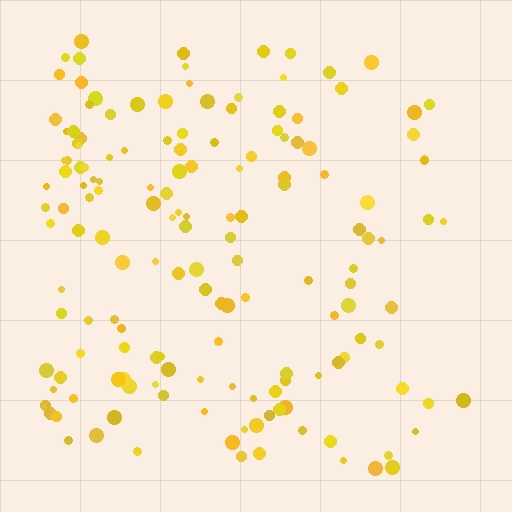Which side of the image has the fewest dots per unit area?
The right.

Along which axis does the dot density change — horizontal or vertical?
Horizontal.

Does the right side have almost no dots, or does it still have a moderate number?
Still a moderate number, just noticeably fewer than the left.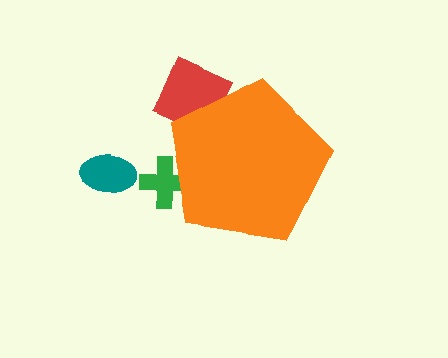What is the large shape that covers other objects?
An orange pentagon.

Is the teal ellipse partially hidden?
No, the teal ellipse is fully visible.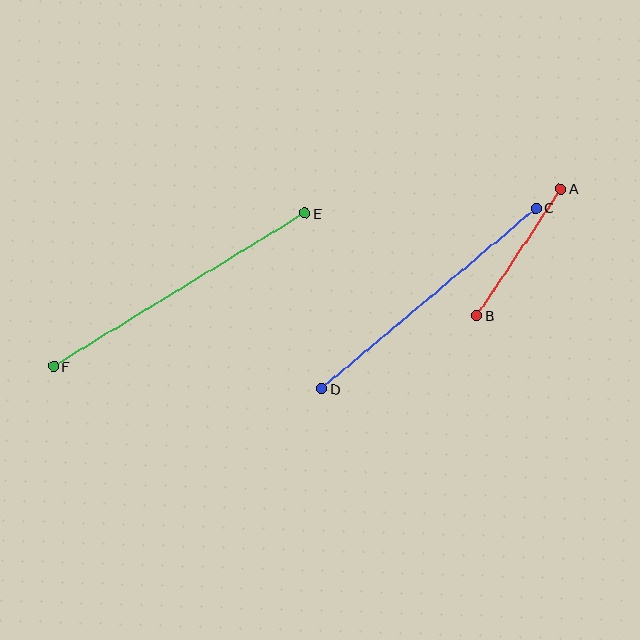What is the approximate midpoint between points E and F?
The midpoint is at approximately (179, 290) pixels.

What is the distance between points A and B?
The distance is approximately 152 pixels.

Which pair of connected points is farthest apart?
Points E and F are farthest apart.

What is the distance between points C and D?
The distance is approximately 281 pixels.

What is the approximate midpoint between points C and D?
The midpoint is at approximately (429, 298) pixels.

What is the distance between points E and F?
The distance is approximately 295 pixels.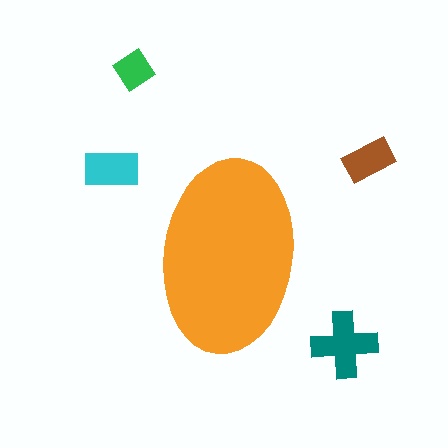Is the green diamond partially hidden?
No, the green diamond is fully visible.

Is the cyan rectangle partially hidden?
No, the cyan rectangle is fully visible.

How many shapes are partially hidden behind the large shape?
0 shapes are partially hidden.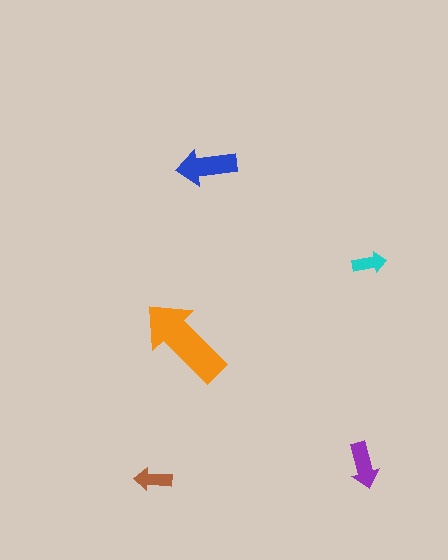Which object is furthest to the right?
The cyan arrow is rightmost.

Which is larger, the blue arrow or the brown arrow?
The blue one.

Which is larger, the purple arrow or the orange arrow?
The orange one.